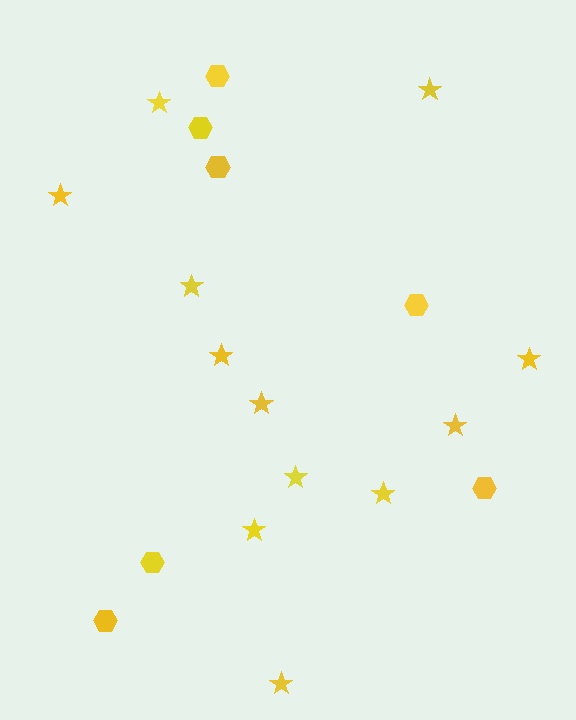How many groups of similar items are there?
There are 2 groups: one group of stars (12) and one group of hexagons (7).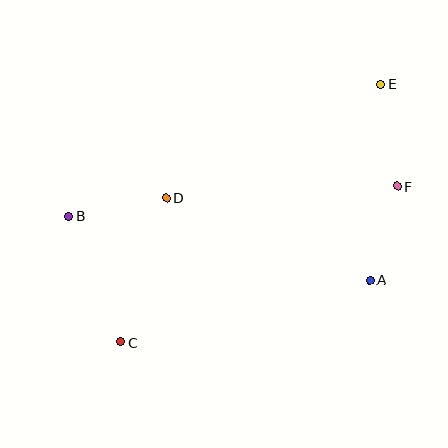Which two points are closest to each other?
Points A and F are closest to each other.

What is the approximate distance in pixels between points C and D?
The distance between C and D is approximately 151 pixels.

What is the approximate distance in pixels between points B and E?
The distance between B and E is approximately 338 pixels.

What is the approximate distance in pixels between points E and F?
The distance between E and F is approximately 104 pixels.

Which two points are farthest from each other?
Points C and E are farthest from each other.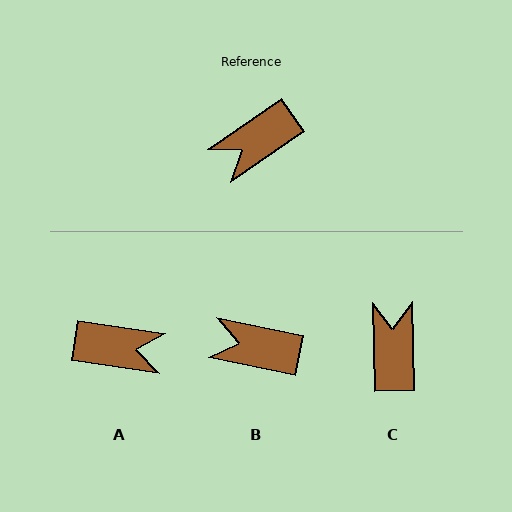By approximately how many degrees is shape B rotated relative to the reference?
Approximately 46 degrees clockwise.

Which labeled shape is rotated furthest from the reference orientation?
A, about 137 degrees away.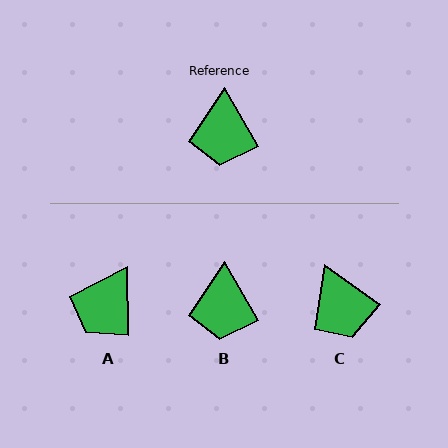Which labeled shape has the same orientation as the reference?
B.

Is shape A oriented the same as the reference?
No, it is off by about 29 degrees.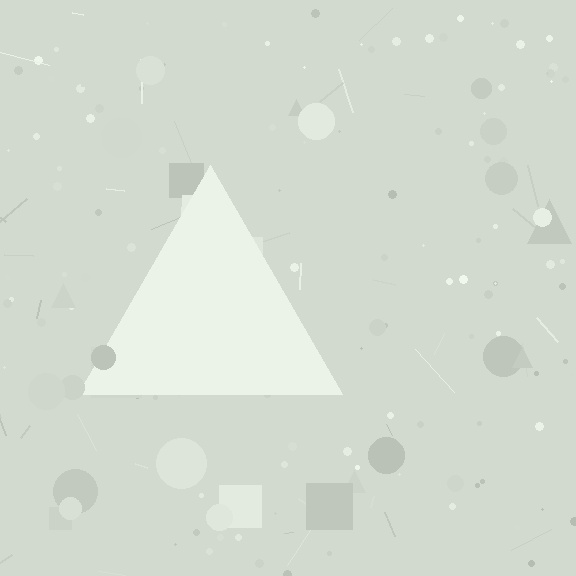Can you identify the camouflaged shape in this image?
The camouflaged shape is a triangle.